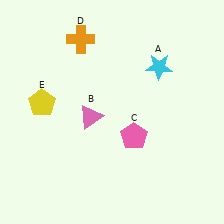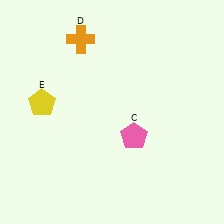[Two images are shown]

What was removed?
The pink triangle (B), the cyan star (A) were removed in Image 2.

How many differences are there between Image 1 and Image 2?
There are 2 differences between the two images.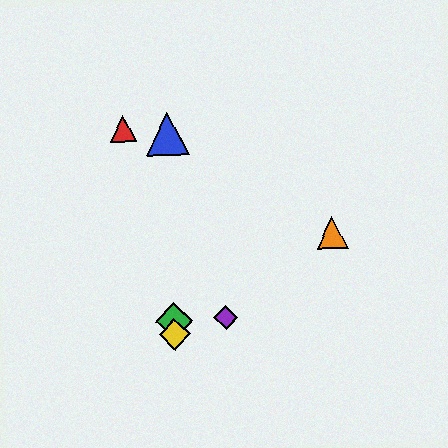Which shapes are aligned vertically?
The blue triangle, the green diamond, the yellow diamond are aligned vertically.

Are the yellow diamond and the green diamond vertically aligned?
Yes, both are at x≈175.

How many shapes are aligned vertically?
3 shapes (the blue triangle, the green diamond, the yellow diamond) are aligned vertically.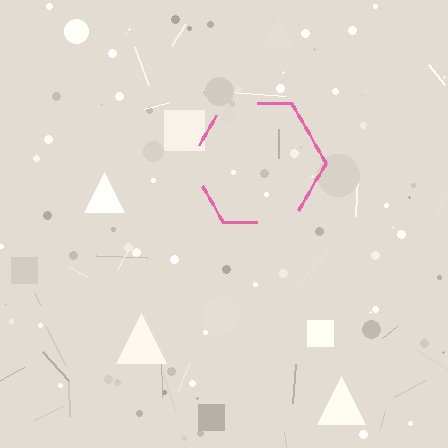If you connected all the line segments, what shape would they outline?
They would outline a hexagon.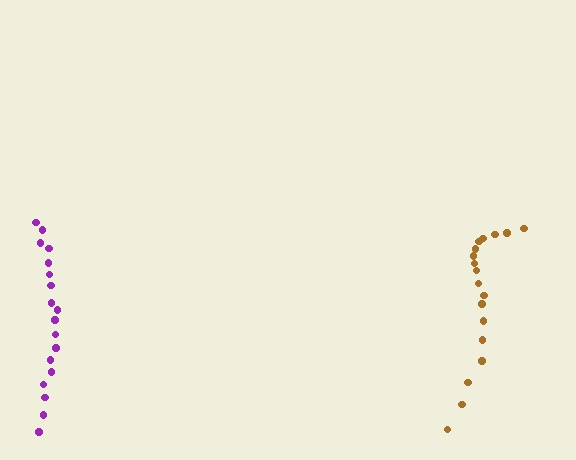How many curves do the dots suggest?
There are 2 distinct paths.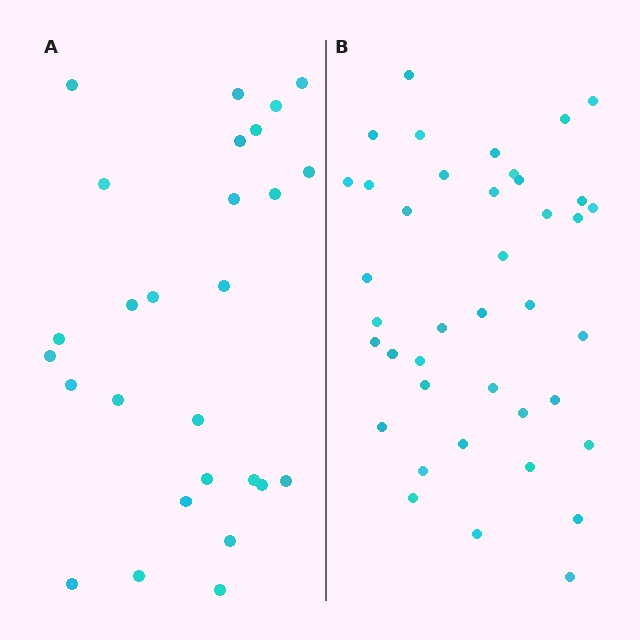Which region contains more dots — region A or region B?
Region B (the right region) has more dots.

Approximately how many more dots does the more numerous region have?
Region B has approximately 15 more dots than region A.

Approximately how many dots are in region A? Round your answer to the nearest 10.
About 30 dots. (The exact count is 27, which rounds to 30.)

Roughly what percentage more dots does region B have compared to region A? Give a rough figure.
About 50% more.